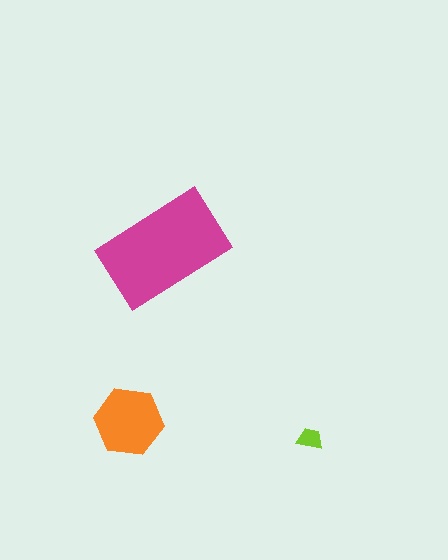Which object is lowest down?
The lime trapezoid is bottommost.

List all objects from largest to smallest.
The magenta rectangle, the orange hexagon, the lime trapezoid.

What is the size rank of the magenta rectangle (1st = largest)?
1st.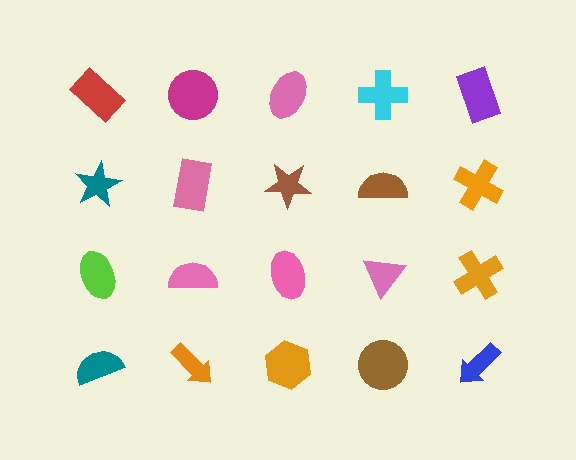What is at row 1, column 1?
A red rectangle.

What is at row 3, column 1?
A lime ellipse.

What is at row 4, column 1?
A teal semicircle.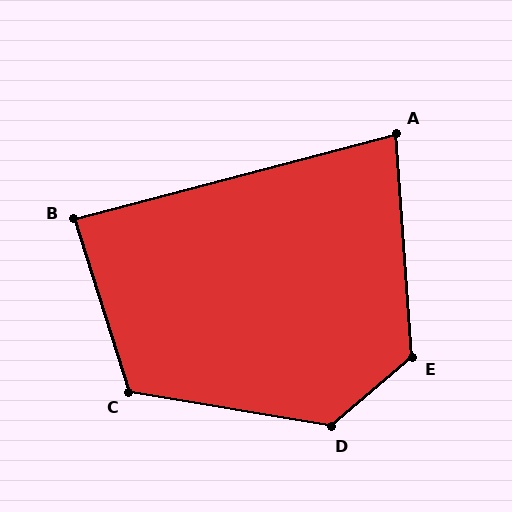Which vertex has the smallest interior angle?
A, at approximately 79 degrees.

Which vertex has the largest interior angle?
D, at approximately 130 degrees.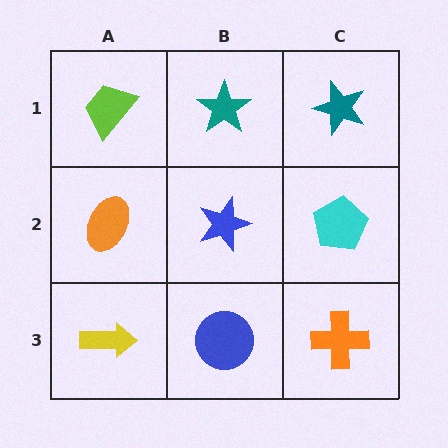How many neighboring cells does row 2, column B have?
4.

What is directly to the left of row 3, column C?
A blue circle.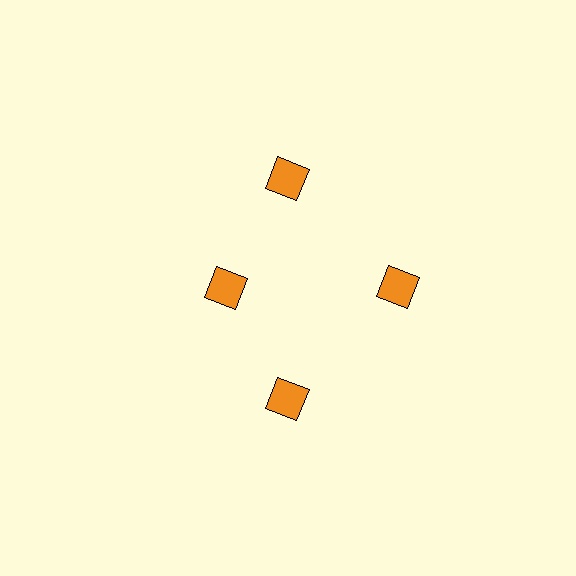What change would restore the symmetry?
The symmetry would be restored by moving it outward, back onto the ring so that all 4 diamonds sit at equal angles and equal distance from the center.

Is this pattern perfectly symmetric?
No. The 4 orange diamonds are arranged in a ring, but one element near the 9 o'clock position is pulled inward toward the center, breaking the 4-fold rotational symmetry.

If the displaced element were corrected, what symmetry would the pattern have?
It would have 4-fold rotational symmetry — the pattern would map onto itself every 90 degrees.